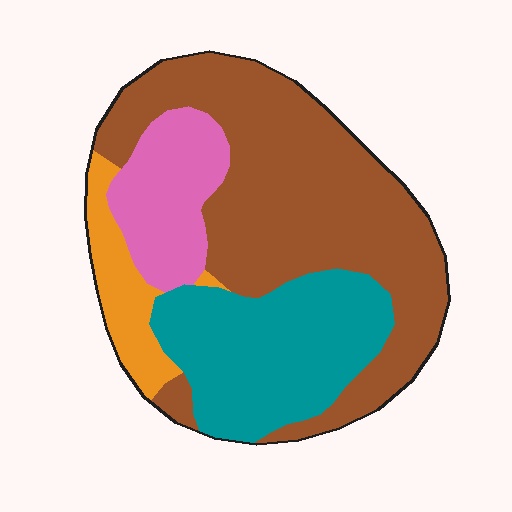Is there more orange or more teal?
Teal.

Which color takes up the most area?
Brown, at roughly 50%.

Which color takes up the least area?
Orange, at roughly 10%.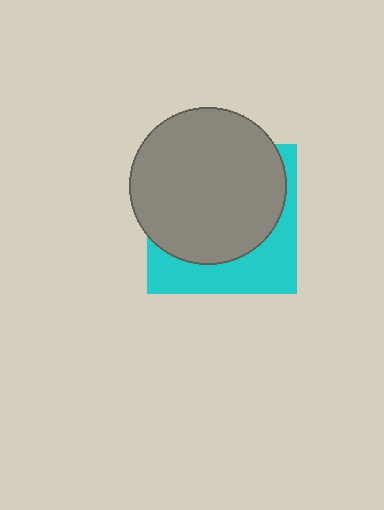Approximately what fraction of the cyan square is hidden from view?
Roughly 66% of the cyan square is hidden behind the gray circle.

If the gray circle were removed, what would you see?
You would see the complete cyan square.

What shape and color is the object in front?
The object in front is a gray circle.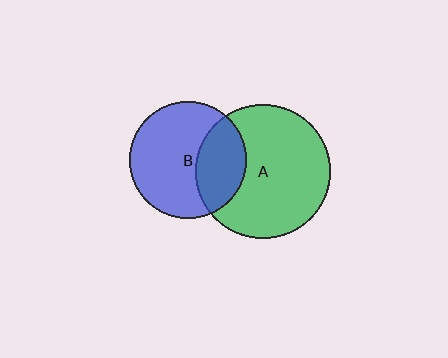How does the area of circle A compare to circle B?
Approximately 1.3 times.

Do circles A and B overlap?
Yes.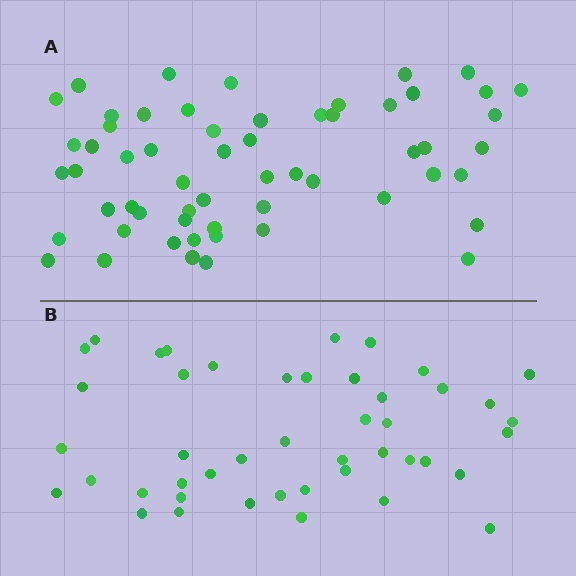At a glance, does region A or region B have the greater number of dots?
Region A (the top region) has more dots.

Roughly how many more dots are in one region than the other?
Region A has approximately 15 more dots than region B.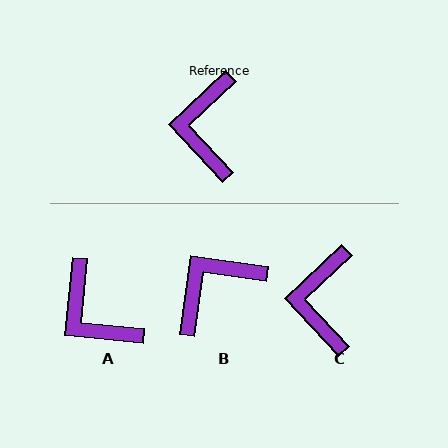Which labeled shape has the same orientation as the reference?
C.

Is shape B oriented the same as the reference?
No, it is off by about 51 degrees.